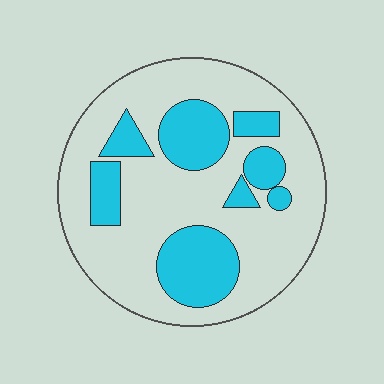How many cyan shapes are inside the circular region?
8.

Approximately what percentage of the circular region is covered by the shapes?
Approximately 30%.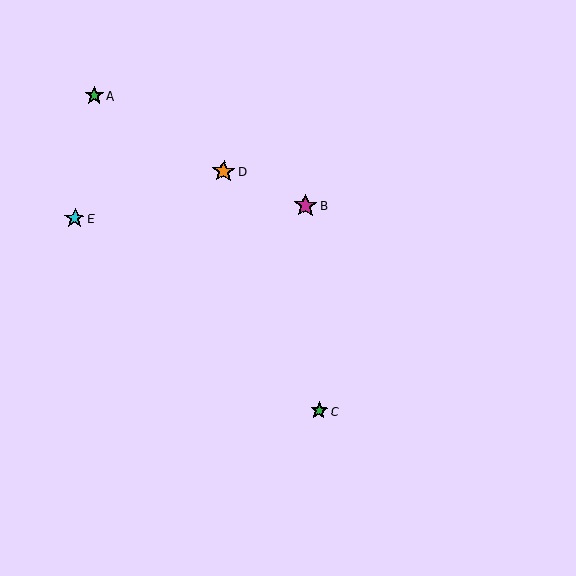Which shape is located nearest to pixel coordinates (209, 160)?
The orange star (labeled D) at (224, 171) is nearest to that location.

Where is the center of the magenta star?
The center of the magenta star is at (306, 206).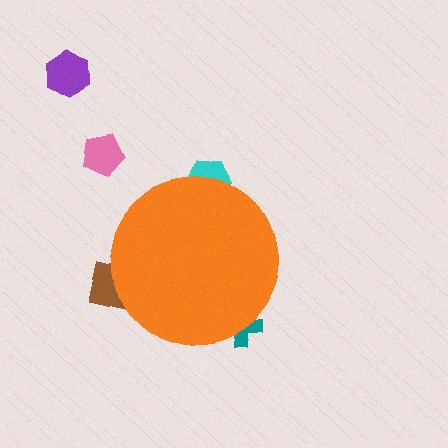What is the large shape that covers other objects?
An orange circle.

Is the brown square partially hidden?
Yes, the brown square is partially hidden behind the orange circle.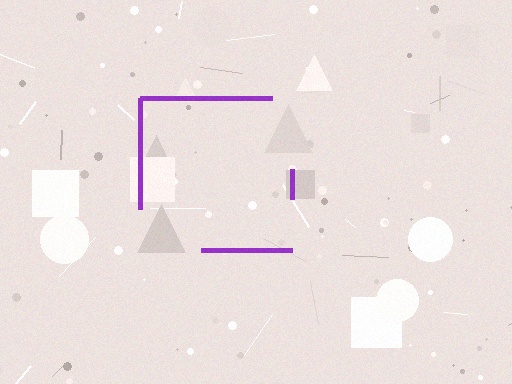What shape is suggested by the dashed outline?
The dashed outline suggests a square.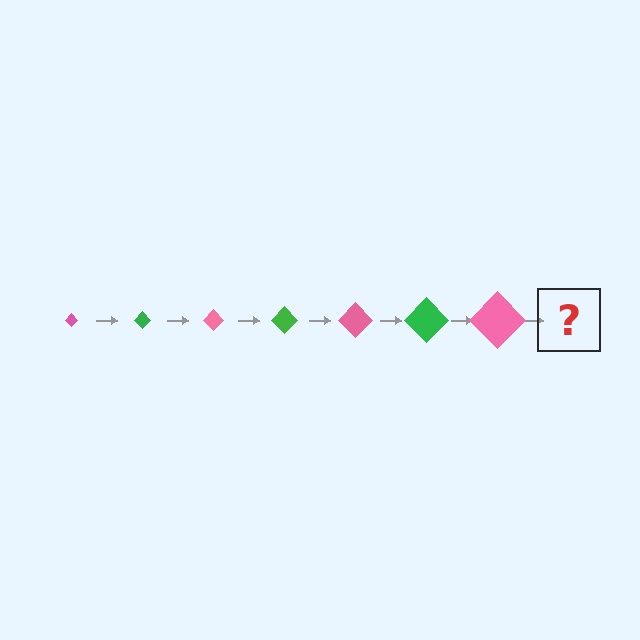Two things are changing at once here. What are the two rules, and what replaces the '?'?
The two rules are that the diamond grows larger each step and the color cycles through pink and green. The '?' should be a green diamond, larger than the previous one.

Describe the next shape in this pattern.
It should be a green diamond, larger than the previous one.